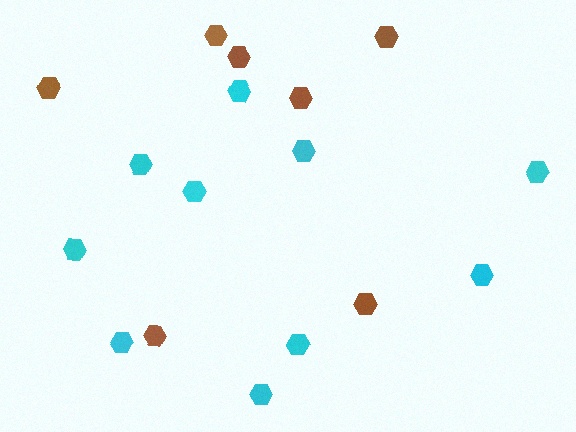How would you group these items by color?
There are 2 groups: one group of cyan hexagons (10) and one group of brown hexagons (7).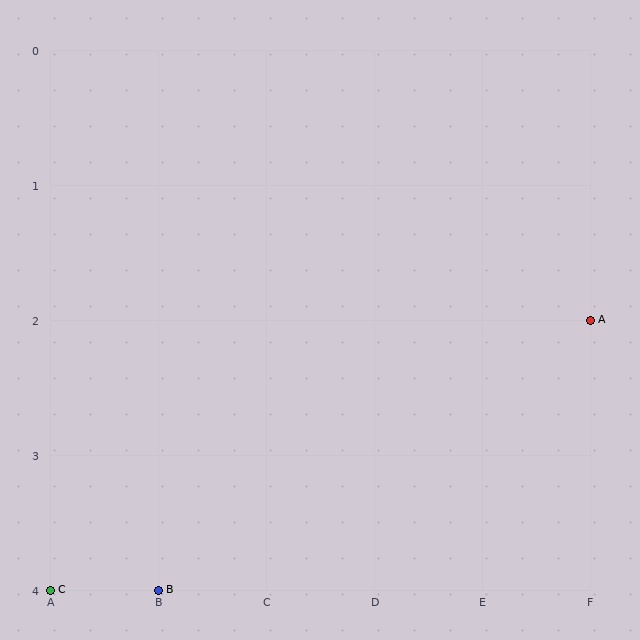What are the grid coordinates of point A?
Point A is at grid coordinates (F, 2).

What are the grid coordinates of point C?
Point C is at grid coordinates (A, 4).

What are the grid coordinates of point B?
Point B is at grid coordinates (B, 4).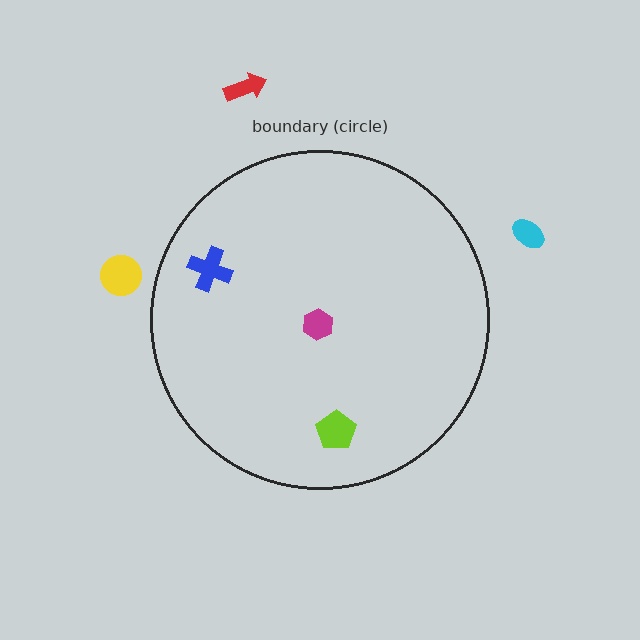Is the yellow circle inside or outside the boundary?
Outside.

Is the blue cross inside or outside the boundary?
Inside.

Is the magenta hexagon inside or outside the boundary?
Inside.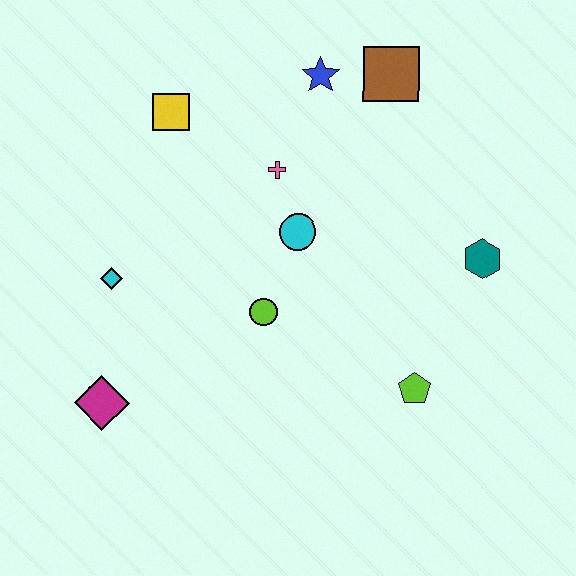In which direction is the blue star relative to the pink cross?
The blue star is above the pink cross.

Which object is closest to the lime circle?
The cyan circle is closest to the lime circle.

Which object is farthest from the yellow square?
The lime pentagon is farthest from the yellow square.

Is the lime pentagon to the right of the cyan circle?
Yes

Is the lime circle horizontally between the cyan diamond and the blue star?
Yes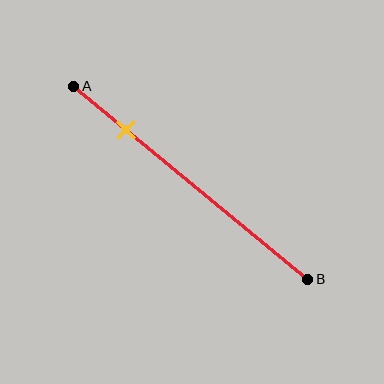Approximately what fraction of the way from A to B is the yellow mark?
The yellow mark is approximately 20% of the way from A to B.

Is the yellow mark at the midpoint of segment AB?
No, the mark is at about 20% from A, not at the 50% midpoint.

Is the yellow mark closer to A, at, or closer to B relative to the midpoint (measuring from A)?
The yellow mark is closer to point A than the midpoint of segment AB.